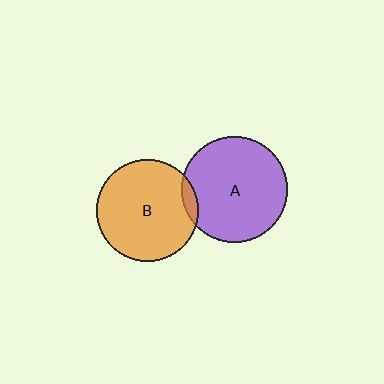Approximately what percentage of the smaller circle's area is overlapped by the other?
Approximately 5%.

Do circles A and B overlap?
Yes.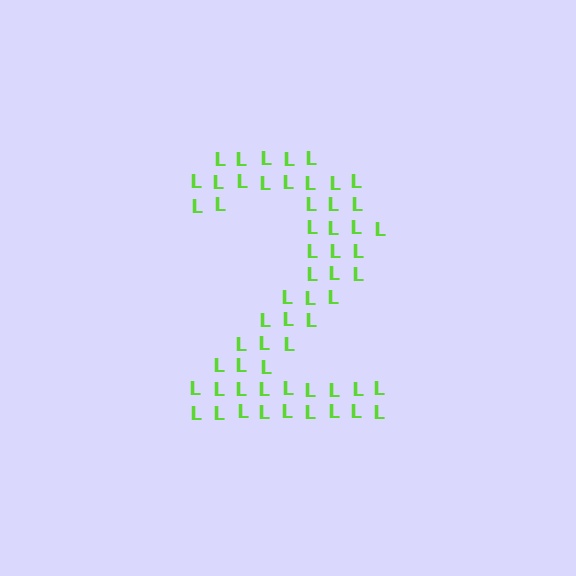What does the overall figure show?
The overall figure shows the digit 2.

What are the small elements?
The small elements are letter L's.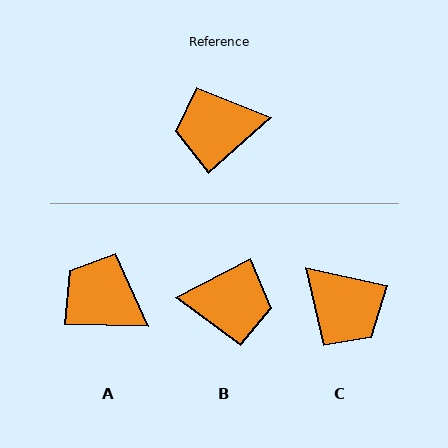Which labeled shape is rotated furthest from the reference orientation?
B, about 165 degrees away.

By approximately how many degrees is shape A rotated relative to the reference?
Approximately 44 degrees clockwise.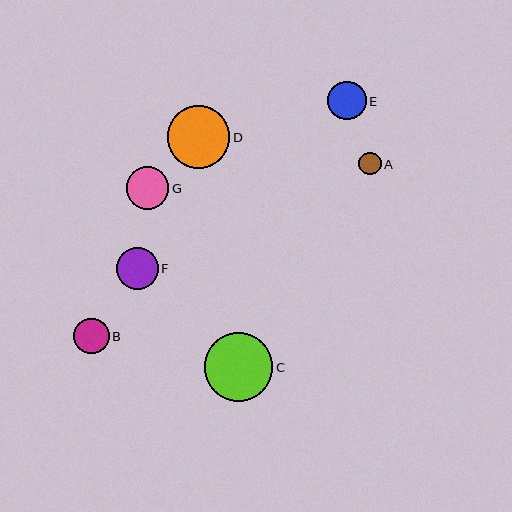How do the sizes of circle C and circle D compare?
Circle C and circle D are approximately the same size.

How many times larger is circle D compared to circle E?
Circle D is approximately 1.6 times the size of circle E.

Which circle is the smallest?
Circle A is the smallest with a size of approximately 22 pixels.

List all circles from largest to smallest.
From largest to smallest: C, D, G, F, E, B, A.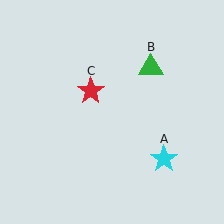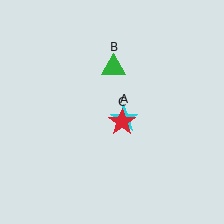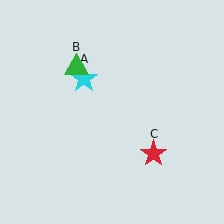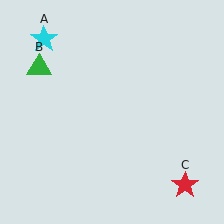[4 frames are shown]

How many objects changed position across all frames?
3 objects changed position: cyan star (object A), green triangle (object B), red star (object C).